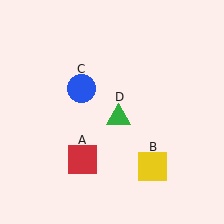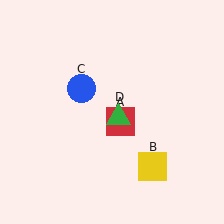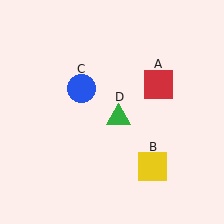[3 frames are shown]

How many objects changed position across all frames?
1 object changed position: red square (object A).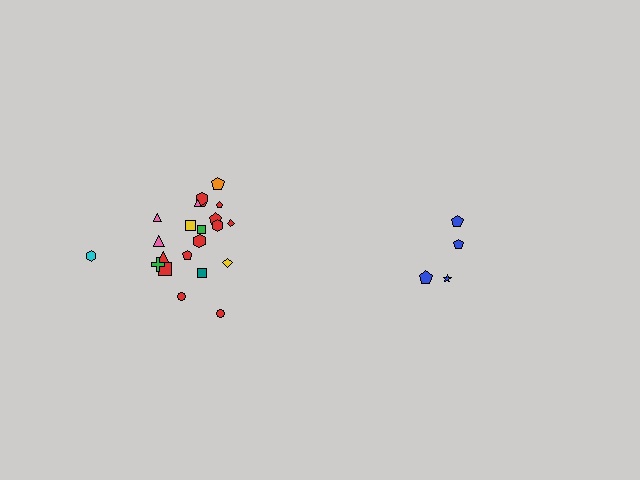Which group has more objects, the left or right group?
The left group.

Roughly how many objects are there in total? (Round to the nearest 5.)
Roughly 25 objects in total.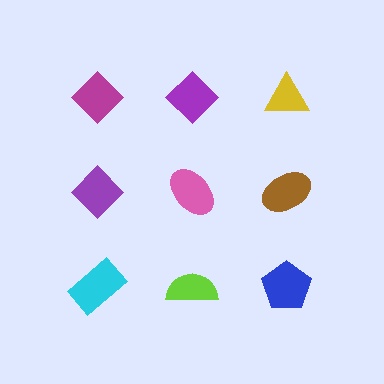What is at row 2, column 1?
A purple diamond.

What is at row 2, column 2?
A pink ellipse.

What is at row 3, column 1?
A cyan rectangle.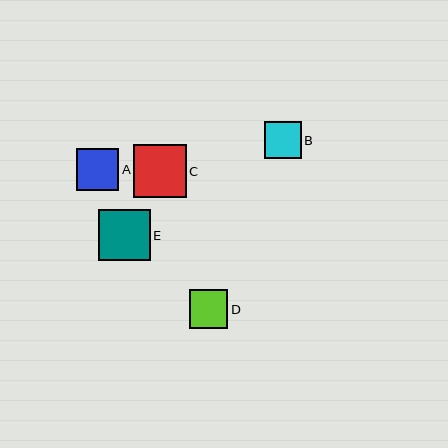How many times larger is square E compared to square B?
Square E is approximately 1.4 times the size of square B.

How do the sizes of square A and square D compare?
Square A and square D are approximately the same size.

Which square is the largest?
Square C is the largest with a size of approximately 53 pixels.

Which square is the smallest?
Square B is the smallest with a size of approximately 37 pixels.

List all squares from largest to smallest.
From largest to smallest: C, E, A, D, B.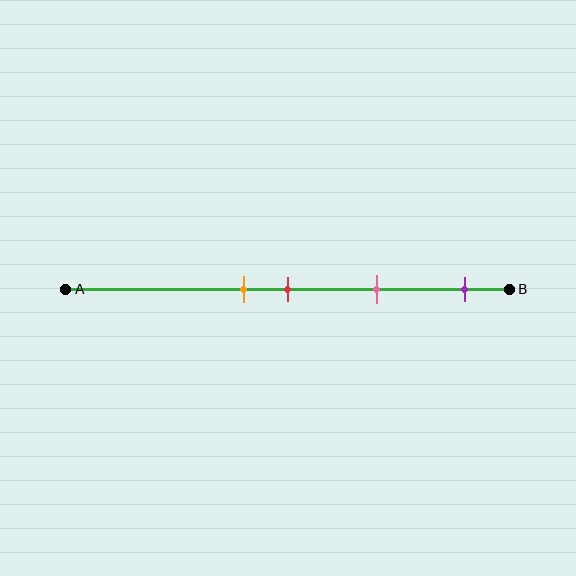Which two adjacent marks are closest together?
The orange and red marks are the closest adjacent pair.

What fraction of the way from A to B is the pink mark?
The pink mark is approximately 70% (0.7) of the way from A to B.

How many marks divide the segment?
There are 4 marks dividing the segment.